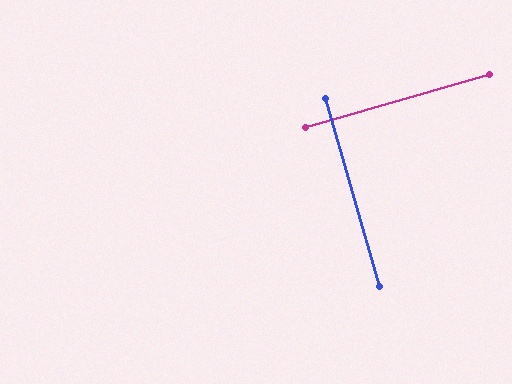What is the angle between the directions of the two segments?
Approximately 90 degrees.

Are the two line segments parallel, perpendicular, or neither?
Perpendicular — they meet at approximately 90°.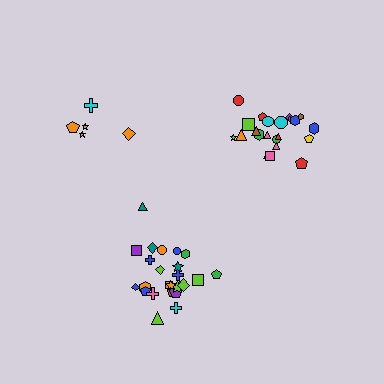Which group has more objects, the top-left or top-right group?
The top-right group.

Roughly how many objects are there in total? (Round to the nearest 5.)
Roughly 50 objects in total.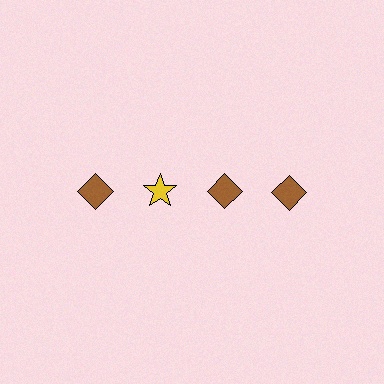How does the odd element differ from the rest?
It differs in both color (yellow instead of brown) and shape (star instead of diamond).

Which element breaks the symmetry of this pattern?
The yellow star in the top row, second from left column breaks the symmetry. All other shapes are brown diamonds.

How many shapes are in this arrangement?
There are 4 shapes arranged in a grid pattern.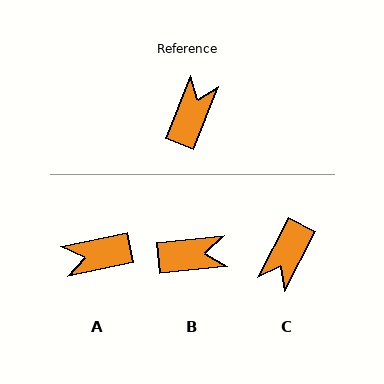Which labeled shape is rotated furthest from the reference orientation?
C, about 175 degrees away.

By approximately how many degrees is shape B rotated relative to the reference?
Approximately 62 degrees clockwise.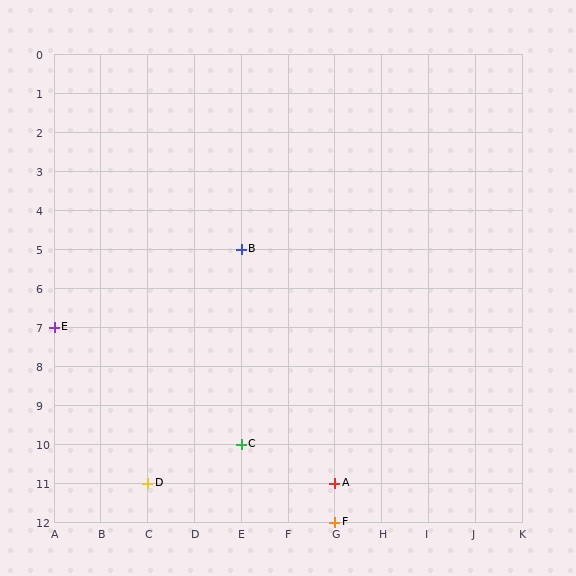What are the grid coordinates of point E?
Point E is at grid coordinates (A, 7).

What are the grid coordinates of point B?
Point B is at grid coordinates (E, 5).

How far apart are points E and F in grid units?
Points E and F are 6 columns and 5 rows apart (about 7.8 grid units diagonally).